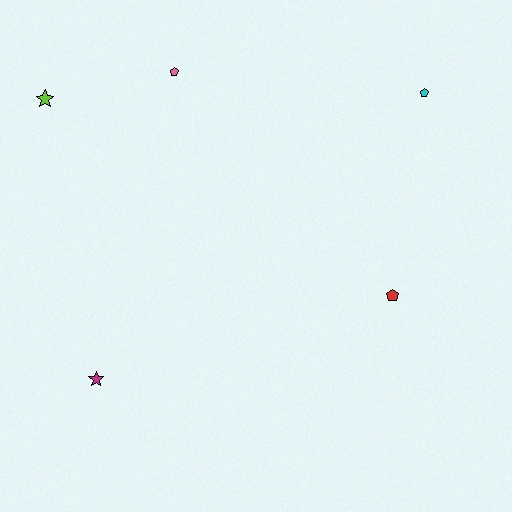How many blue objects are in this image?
There are no blue objects.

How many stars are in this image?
There are 2 stars.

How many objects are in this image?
There are 5 objects.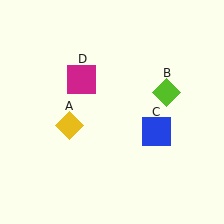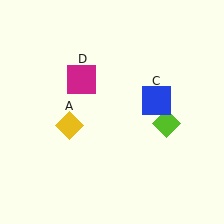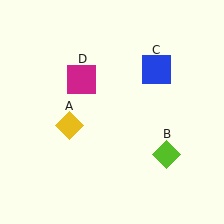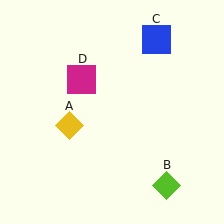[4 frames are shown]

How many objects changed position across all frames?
2 objects changed position: lime diamond (object B), blue square (object C).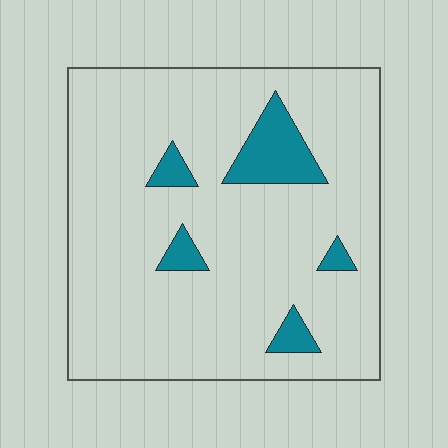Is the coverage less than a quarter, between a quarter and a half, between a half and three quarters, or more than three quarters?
Less than a quarter.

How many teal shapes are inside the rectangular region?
5.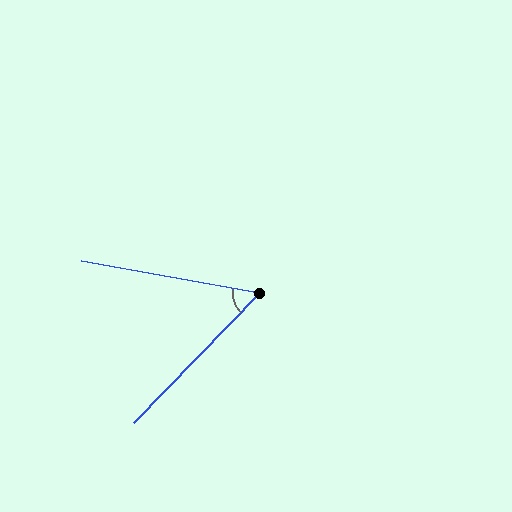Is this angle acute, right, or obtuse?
It is acute.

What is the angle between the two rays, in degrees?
Approximately 56 degrees.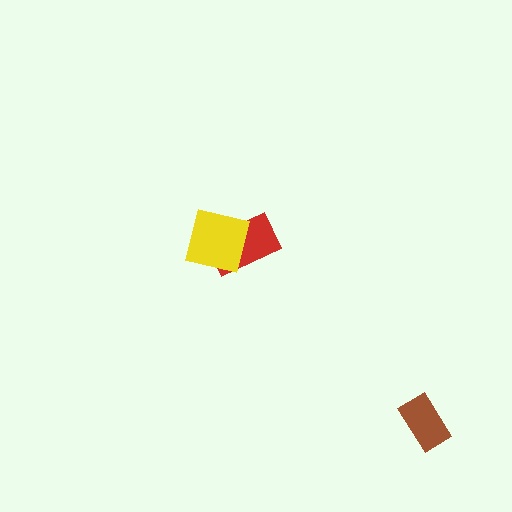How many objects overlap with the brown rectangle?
0 objects overlap with the brown rectangle.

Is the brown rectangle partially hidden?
No, no other shape covers it.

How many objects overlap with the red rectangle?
1 object overlaps with the red rectangle.